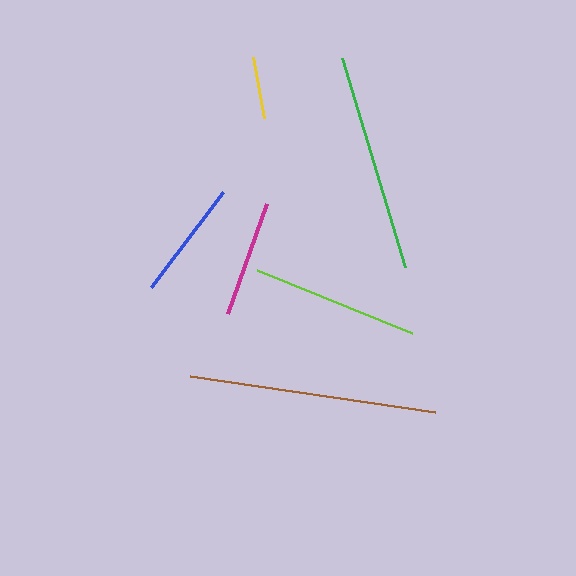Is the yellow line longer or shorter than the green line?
The green line is longer than the yellow line.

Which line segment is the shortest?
The yellow line is the shortest at approximately 63 pixels.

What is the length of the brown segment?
The brown segment is approximately 248 pixels long.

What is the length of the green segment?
The green segment is approximately 219 pixels long.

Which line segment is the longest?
The brown line is the longest at approximately 248 pixels.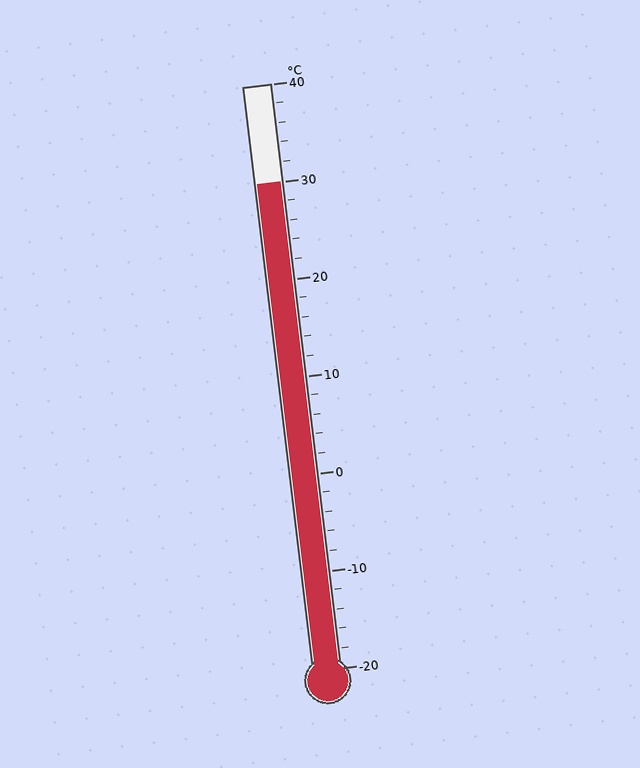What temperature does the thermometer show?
The thermometer shows approximately 30°C.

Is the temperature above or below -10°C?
The temperature is above -10°C.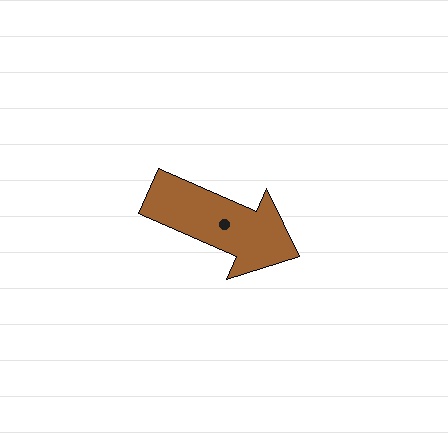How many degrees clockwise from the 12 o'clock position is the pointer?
Approximately 113 degrees.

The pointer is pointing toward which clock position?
Roughly 4 o'clock.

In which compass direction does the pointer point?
Southeast.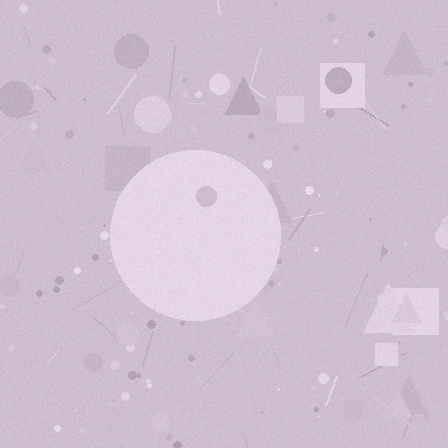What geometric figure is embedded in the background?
A circle is embedded in the background.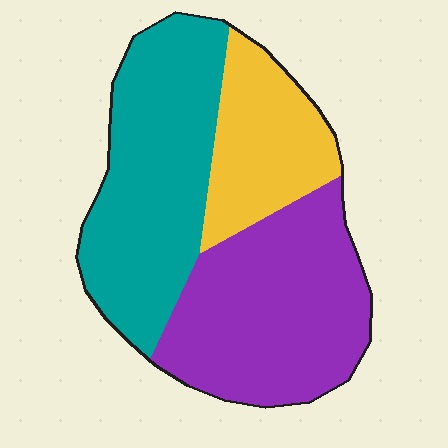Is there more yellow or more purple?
Purple.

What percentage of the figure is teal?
Teal takes up about two fifths (2/5) of the figure.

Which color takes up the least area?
Yellow, at roughly 20%.